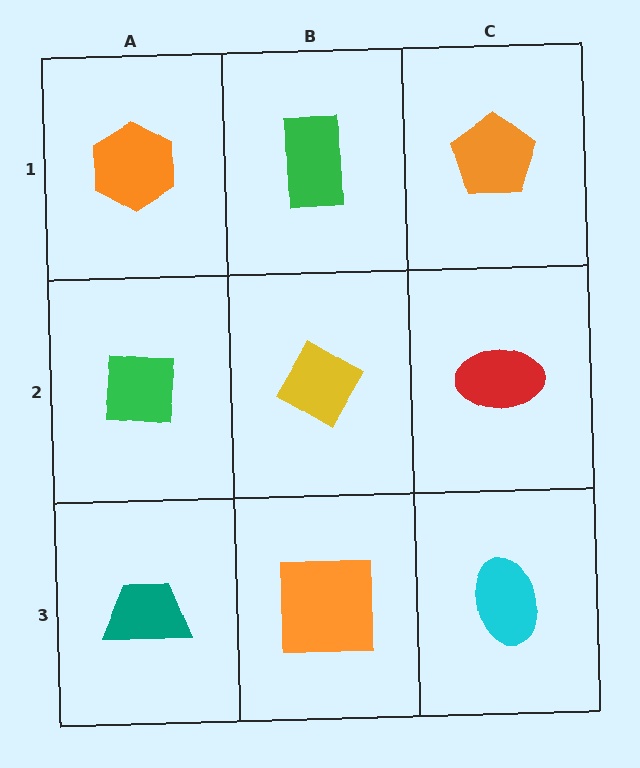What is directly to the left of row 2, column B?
A green square.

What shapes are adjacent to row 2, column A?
An orange hexagon (row 1, column A), a teal trapezoid (row 3, column A), a yellow diamond (row 2, column B).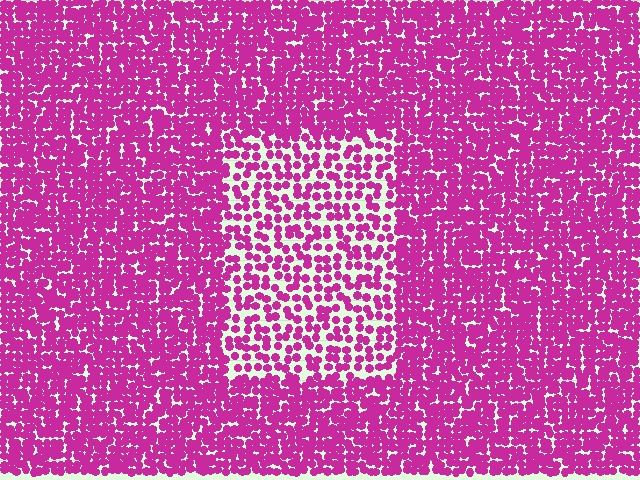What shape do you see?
I see a rectangle.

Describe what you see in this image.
The image contains small magenta elements arranged at two different densities. A rectangle-shaped region is visible where the elements are less densely packed than the surrounding area.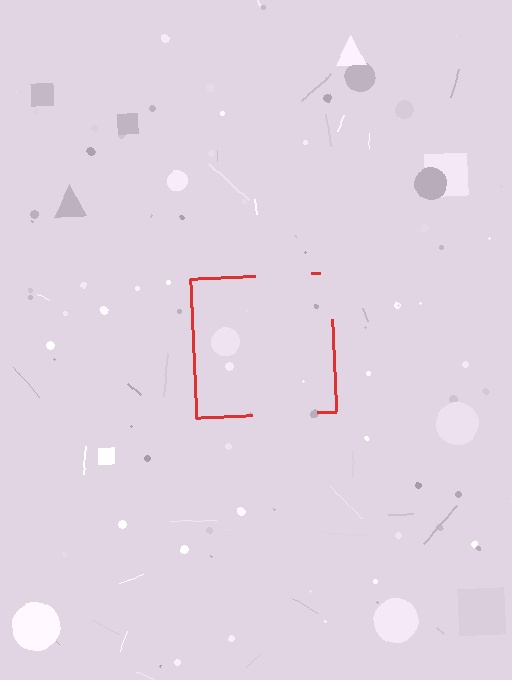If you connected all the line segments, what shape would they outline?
They would outline a square.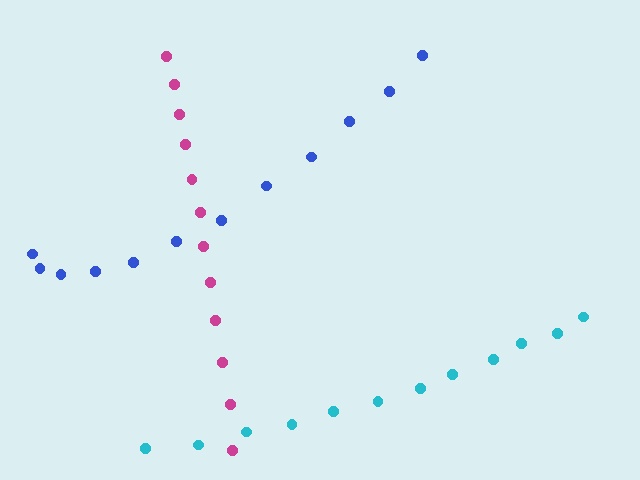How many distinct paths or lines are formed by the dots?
There are 3 distinct paths.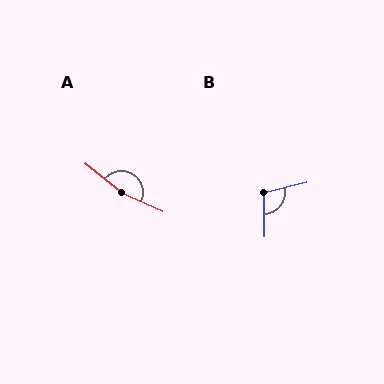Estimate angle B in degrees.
Approximately 102 degrees.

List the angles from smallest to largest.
B (102°), A (165°).